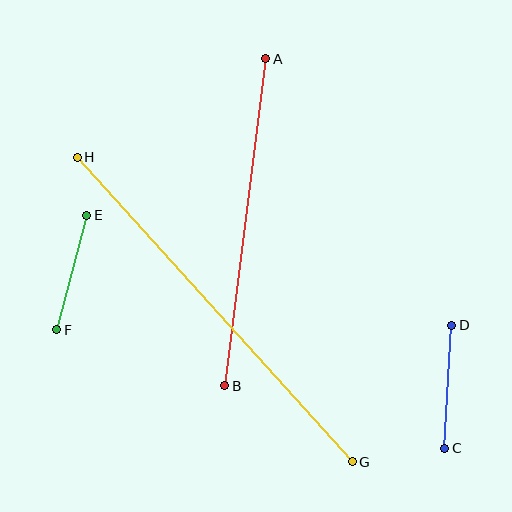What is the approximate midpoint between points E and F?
The midpoint is at approximately (72, 273) pixels.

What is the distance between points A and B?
The distance is approximately 329 pixels.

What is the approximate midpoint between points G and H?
The midpoint is at approximately (215, 309) pixels.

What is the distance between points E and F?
The distance is approximately 118 pixels.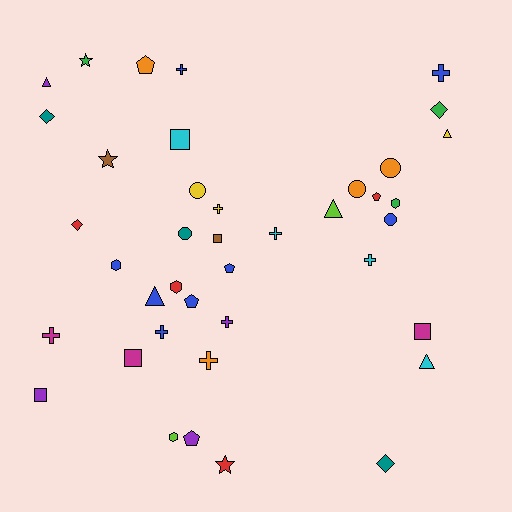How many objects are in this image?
There are 40 objects.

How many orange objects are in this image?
There are 4 orange objects.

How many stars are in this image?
There are 3 stars.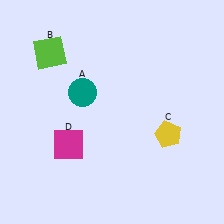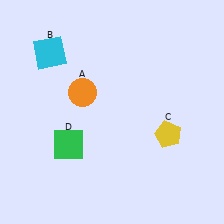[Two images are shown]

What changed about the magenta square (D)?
In Image 1, D is magenta. In Image 2, it changed to green.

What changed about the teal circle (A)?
In Image 1, A is teal. In Image 2, it changed to orange.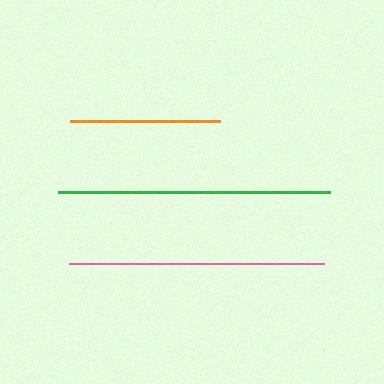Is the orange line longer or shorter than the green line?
The green line is longer than the orange line.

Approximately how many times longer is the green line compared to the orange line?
The green line is approximately 1.8 times the length of the orange line.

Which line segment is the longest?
The green line is the longest at approximately 273 pixels.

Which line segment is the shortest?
The orange line is the shortest at approximately 150 pixels.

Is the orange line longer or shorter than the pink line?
The pink line is longer than the orange line.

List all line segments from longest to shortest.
From longest to shortest: green, pink, orange.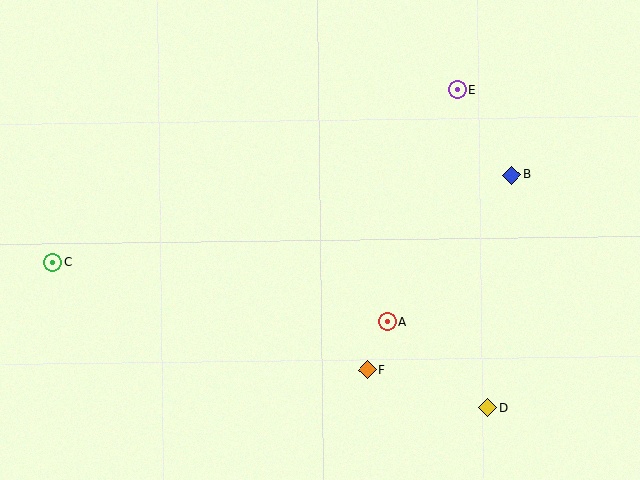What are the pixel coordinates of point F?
Point F is at (367, 370).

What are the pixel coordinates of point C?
Point C is at (53, 263).